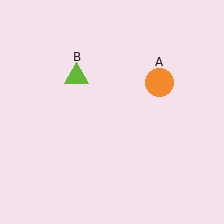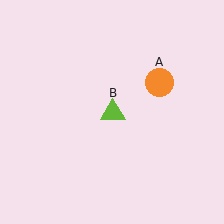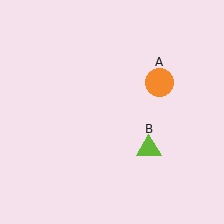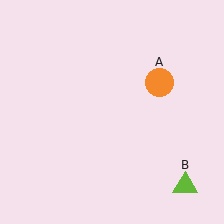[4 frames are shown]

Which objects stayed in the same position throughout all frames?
Orange circle (object A) remained stationary.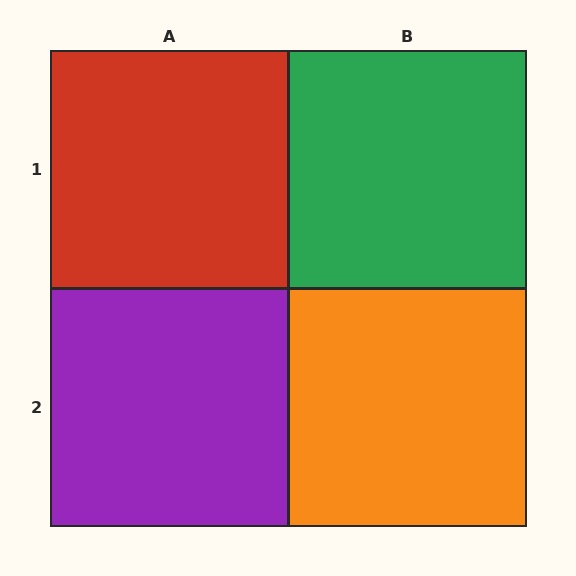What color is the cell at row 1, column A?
Red.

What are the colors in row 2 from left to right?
Purple, orange.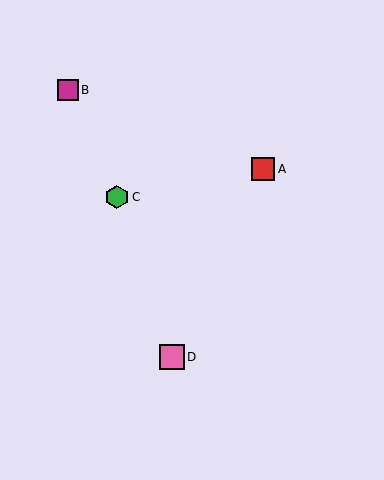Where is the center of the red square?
The center of the red square is at (263, 169).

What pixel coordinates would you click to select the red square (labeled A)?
Click at (263, 169) to select the red square A.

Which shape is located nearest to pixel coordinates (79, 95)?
The magenta square (labeled B) at (68, 90) is nearest to that location.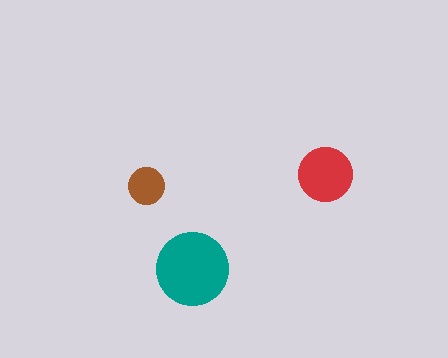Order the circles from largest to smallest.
the teal one, the red one, the brown one.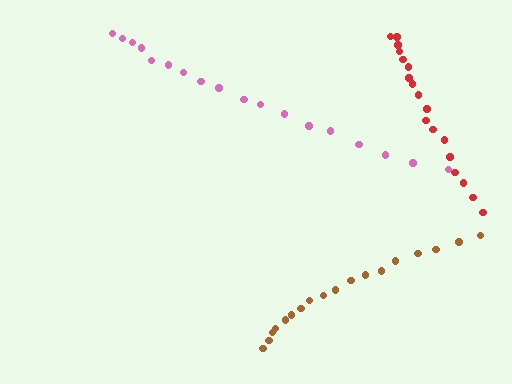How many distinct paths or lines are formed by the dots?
There are 3 distinct paths.